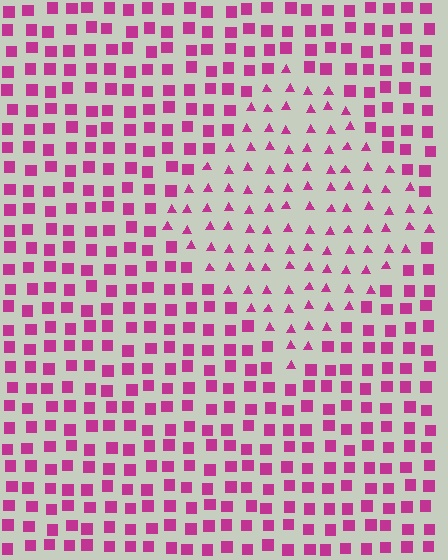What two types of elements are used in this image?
The image uses triangles inside the diamond region and squares outside it.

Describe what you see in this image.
The image is filled with small magenta elements arranged in a uniform grid. A diamond-shaped region contains triangles, while the surrounding area contains squares. The boundary is defined purely by the change in element shape.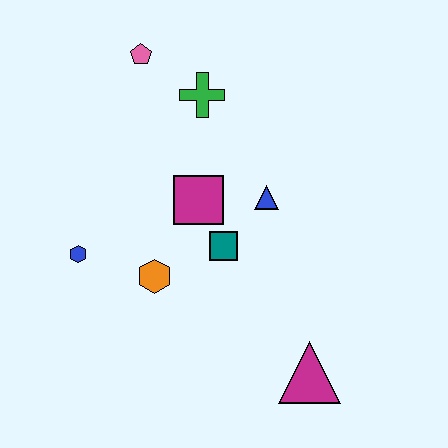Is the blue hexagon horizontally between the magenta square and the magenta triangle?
No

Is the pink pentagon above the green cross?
Yes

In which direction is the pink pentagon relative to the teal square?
The pink pentagon is above the teal square.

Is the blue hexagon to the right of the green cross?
No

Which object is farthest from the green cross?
The magenta triangle is farthest from the green cross.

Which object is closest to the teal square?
The magenta square is closest to the teal square.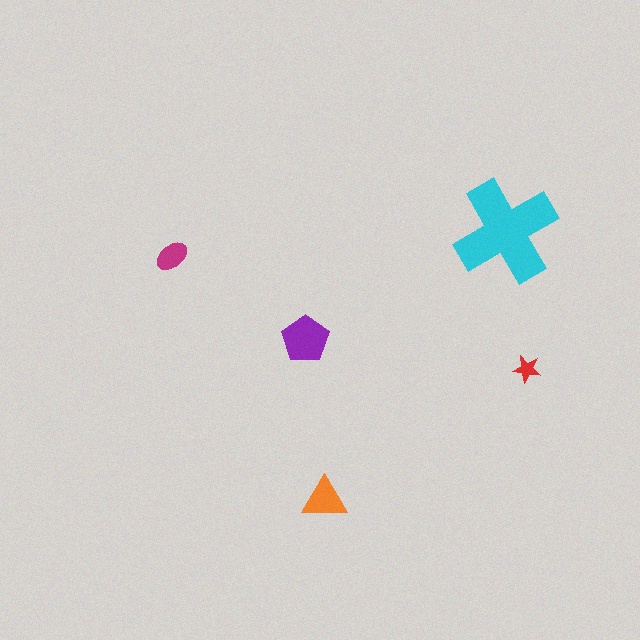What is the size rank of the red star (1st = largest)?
5th.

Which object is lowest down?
The orange triangle is bottommost.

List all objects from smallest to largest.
The red star, the magenta ellipse, the orange triangle, the purple pentagon, the cyan cross.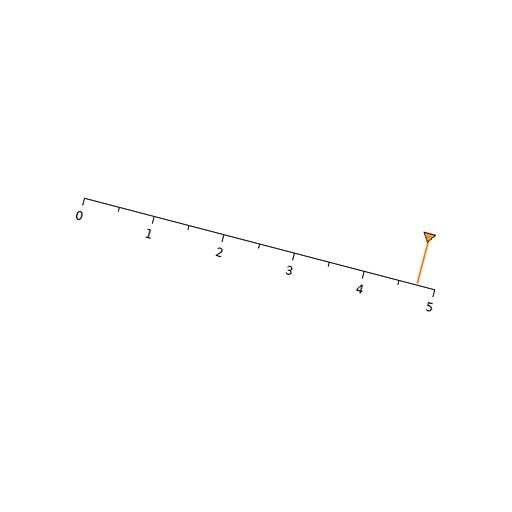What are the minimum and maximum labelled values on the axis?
The axis runs from 0 to 5.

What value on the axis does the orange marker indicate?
The marker indicates approximately 4.8.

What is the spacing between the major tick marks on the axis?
The major ticks are spaced 1 apart.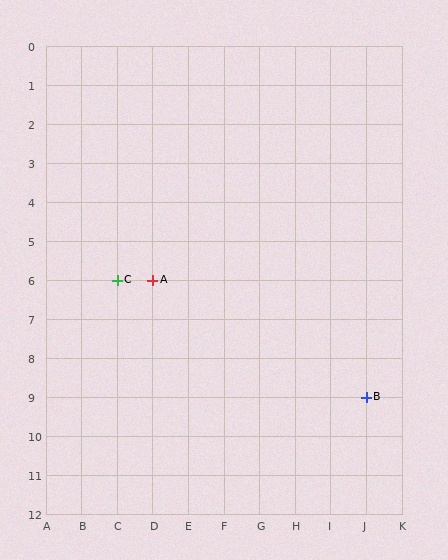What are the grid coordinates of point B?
Point B is at grid coordinates (J, 9).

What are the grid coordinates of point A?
Point A is at grid coordinates (D, 6).